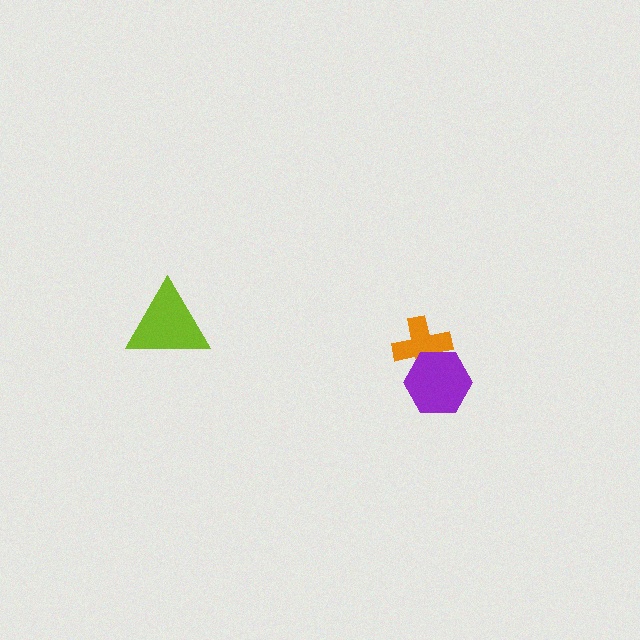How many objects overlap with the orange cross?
1 object overlaps with the orange cross.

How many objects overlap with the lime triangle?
0 objects overlap with the lime triangle.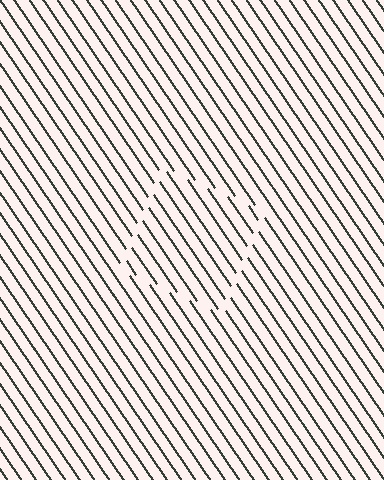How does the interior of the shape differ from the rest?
The interior of the shape contains the same grating, shifted by half a period — the contour is defined by the phase discontinuity where line-ends from the inner and outer gratings abut.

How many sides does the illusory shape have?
4 sides — the line-ends trace a square.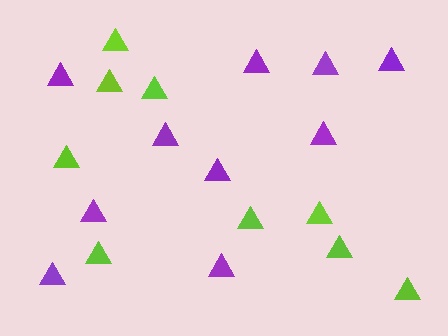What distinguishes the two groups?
There are 2 groups: one group of purple triangles (10) and one group of lime triangles (9).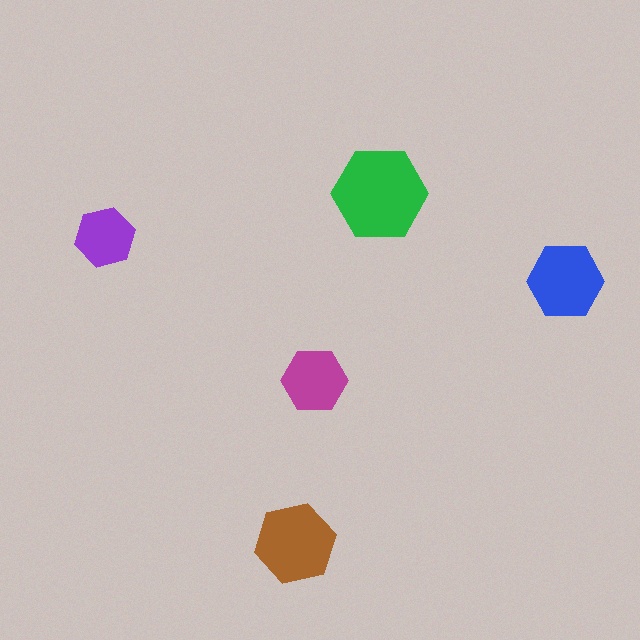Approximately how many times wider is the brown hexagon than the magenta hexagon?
About 1.5 times wider.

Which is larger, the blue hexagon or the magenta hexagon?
The blue one.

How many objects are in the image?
There are 5 objects in the image.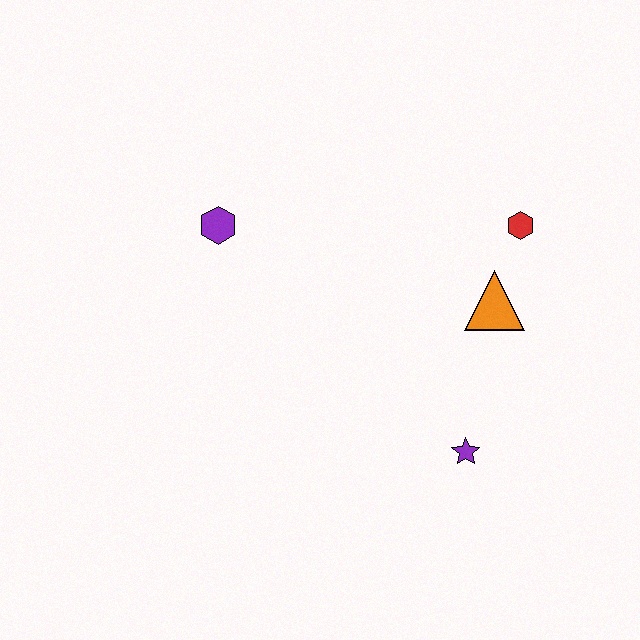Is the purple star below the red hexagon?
Yes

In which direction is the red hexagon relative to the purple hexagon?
The red hexagon is to the right of the purple hexagon.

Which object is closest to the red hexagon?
The orange triangle is closest to the red hexagon.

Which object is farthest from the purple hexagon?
The purple star is farthest from the purple hexagon.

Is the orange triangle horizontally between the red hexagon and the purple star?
Yes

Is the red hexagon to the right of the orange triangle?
Yes